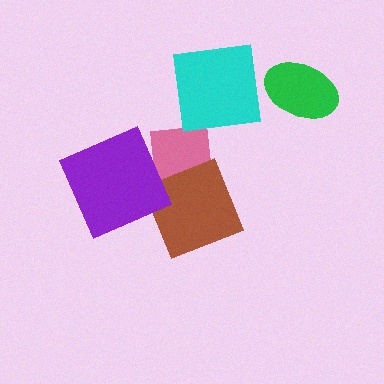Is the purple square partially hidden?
No, no other shape covers it.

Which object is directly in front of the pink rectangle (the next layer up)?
The brown square is directly in front of the pink rectangle.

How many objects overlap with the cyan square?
0 objects overlap with the cyan square.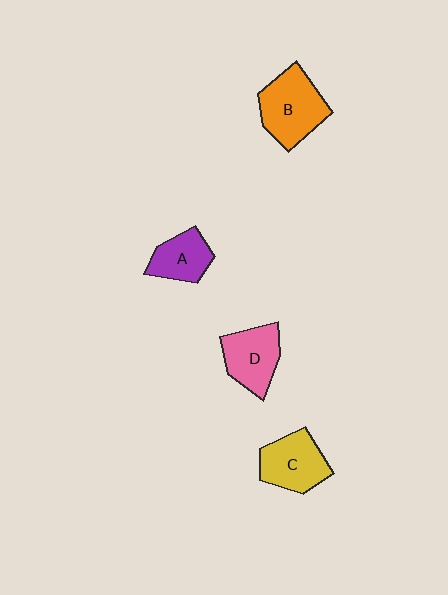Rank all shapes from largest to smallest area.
From largest to smallest: B (orange), C (yellow), D (pink), A (purple).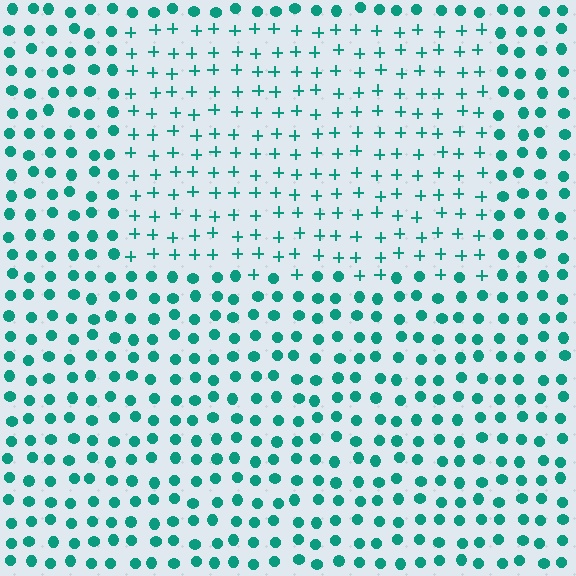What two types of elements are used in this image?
The image uses plus signs inside the rectangle region and circles outside it.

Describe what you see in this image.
The image is filled with small teal elements arranged in a uniform grid. A rectangle-shaped region contains plus signs, while the surrounding area contains circles. The boundary is defined purely by the change in element shape.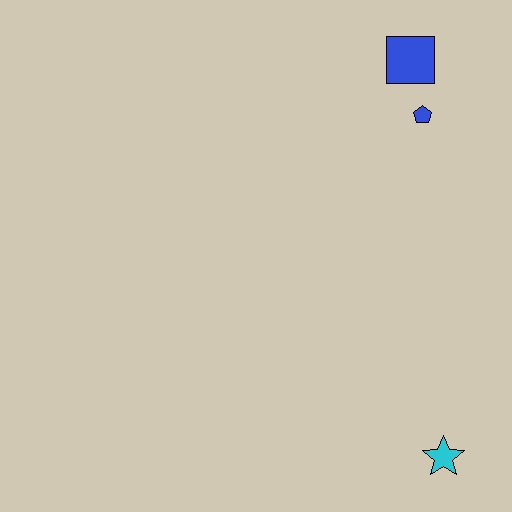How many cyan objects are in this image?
There is 1 cyan object.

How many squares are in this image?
There is 1 square.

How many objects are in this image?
There are 3 objects.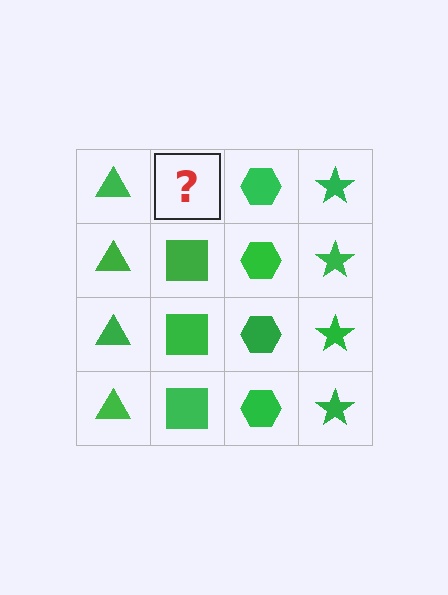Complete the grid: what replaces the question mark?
The question mark should be replaced with a green square.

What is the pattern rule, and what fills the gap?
The rule is that each column has a consistent shape. The gap should be filled with a green square.